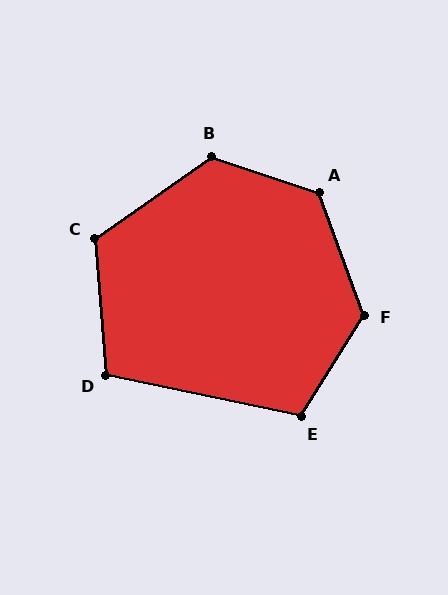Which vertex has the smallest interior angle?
D, at approximately 106 degrees.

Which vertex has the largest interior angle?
A, at approximately 129 degrees.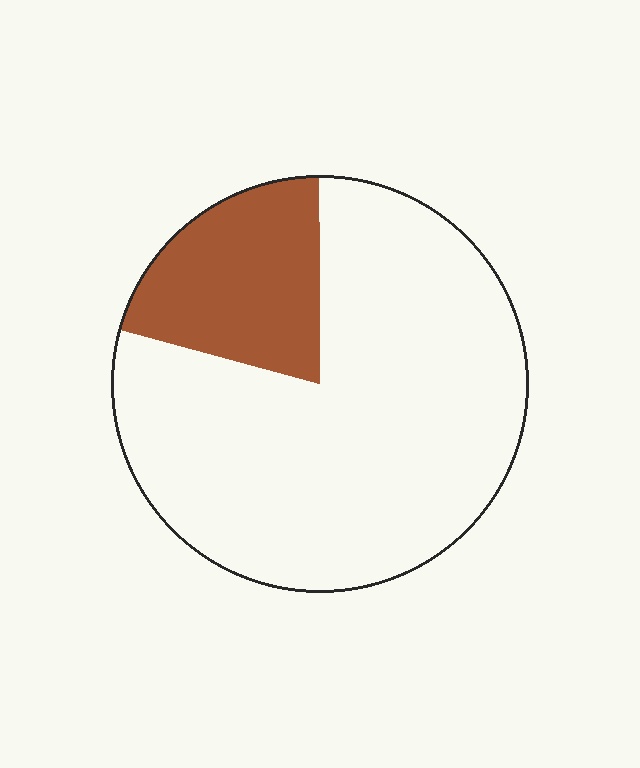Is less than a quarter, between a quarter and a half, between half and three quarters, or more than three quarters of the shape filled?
Less than a quarter.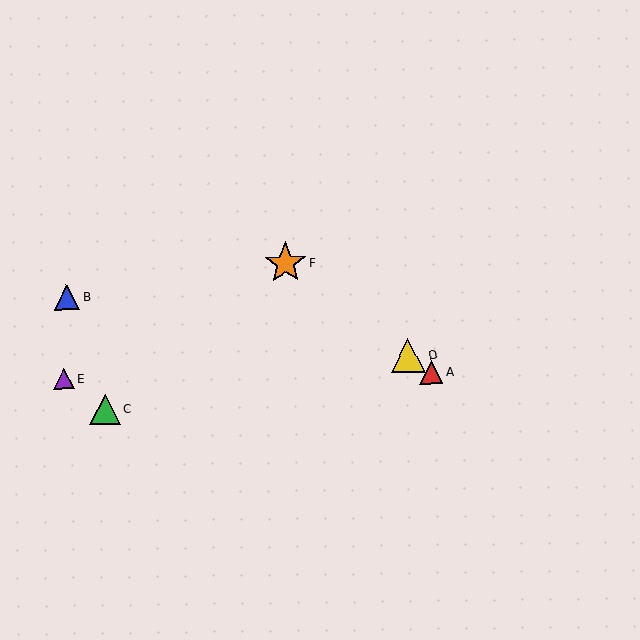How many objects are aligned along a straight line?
3 objects (A, D, F) are aligned along a straight line.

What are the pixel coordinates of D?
Object D is at (408, 355).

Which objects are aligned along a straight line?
Objects A, D, F are aligned along a straight line.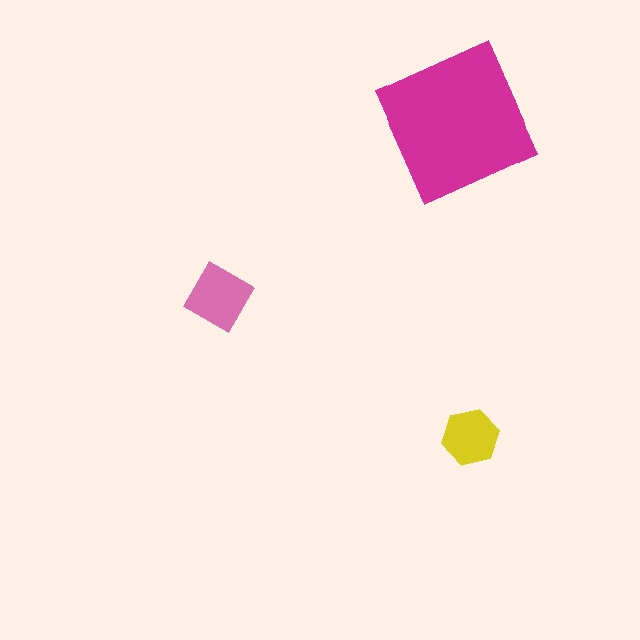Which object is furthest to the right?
The yellow hexagon is rightmost.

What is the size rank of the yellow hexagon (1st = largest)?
3rd.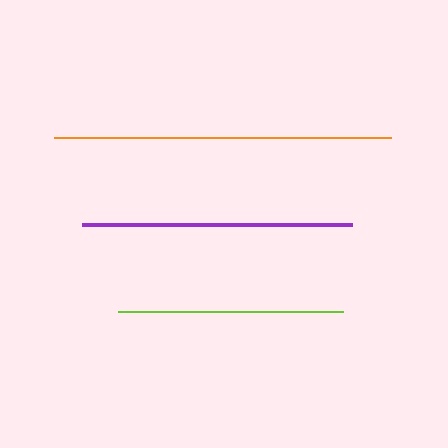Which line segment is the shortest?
The lime line is the shortest at approximately 225 pixels.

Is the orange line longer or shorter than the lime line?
The orange line is longer than the lime line.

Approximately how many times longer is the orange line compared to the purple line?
The orange line is approximately 1.2 times the length of the purple line.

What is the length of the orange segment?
The orange segment is approximately 337 pixels long.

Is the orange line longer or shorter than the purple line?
The orange line is longer than the purple line.